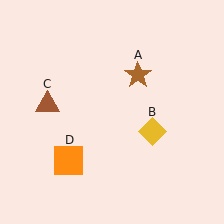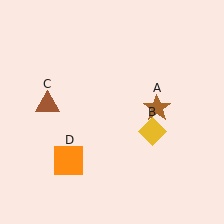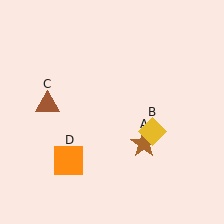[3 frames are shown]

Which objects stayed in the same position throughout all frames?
Yellow diamond (object B) and brown triangle (object C) and orange square (object D) remained stationary.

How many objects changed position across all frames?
1 object changed position: brown star (object A).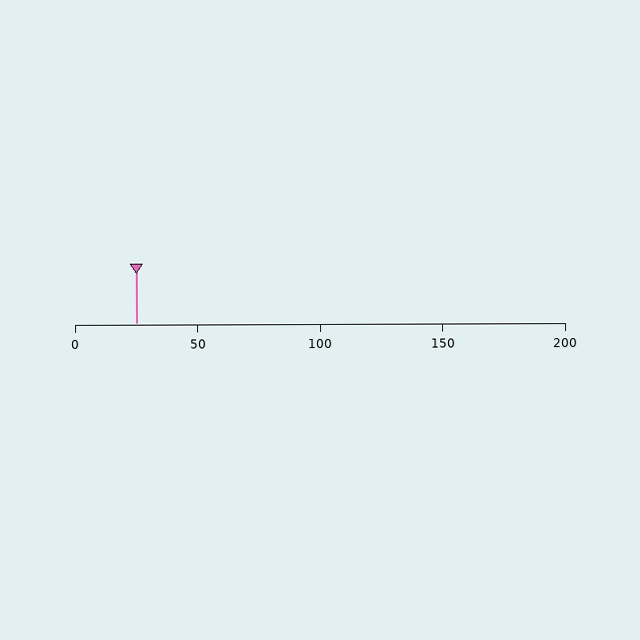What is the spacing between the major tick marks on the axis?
The major ticks are spaced 50 apart.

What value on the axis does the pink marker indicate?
The marker indicates approximately 25.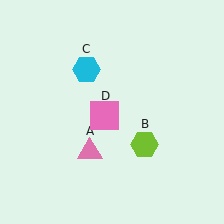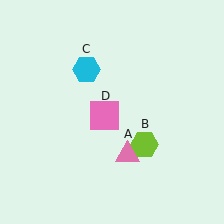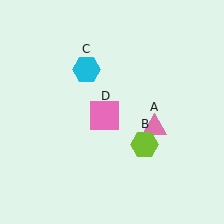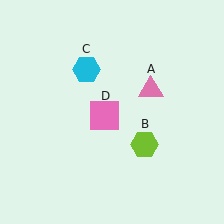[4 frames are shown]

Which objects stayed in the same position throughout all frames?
Lime hexagon (object B) and cyan hexagon (object C) and pink square (object D) remained stationary.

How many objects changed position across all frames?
1 object changed position: pink triangle (object A).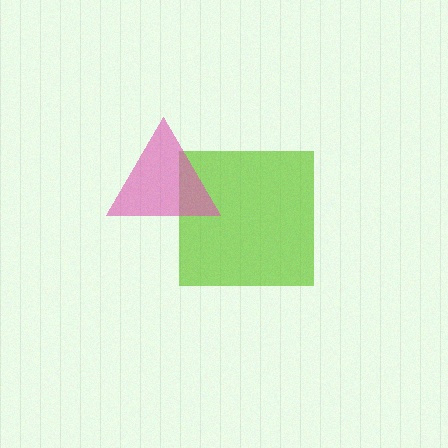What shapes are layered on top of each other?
The layered shapes are: a lime square, a pink triangle.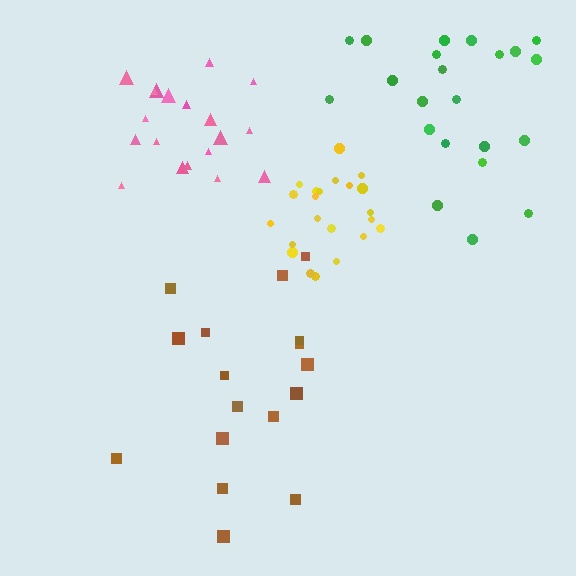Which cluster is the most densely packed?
Yellow.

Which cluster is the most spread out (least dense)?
Brown.